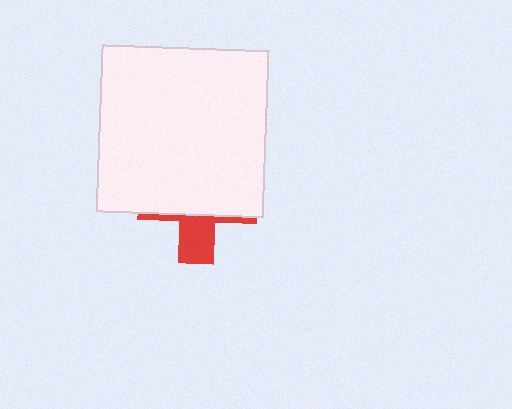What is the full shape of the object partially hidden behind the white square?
The partially hidden object is a red cross.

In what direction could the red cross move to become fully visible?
The red cross could move down. That would shift it out from behind the white square entirely.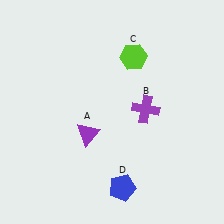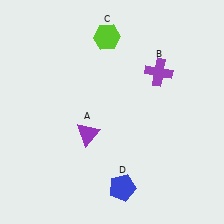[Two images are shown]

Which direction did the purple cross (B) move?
The purple cross (B) moved up.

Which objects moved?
The objects that moved are: the purple cross (B), the lime hexagon (C).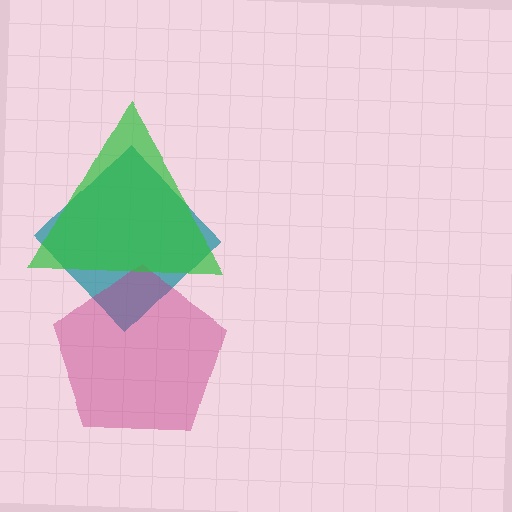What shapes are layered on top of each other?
The layered shapes are: a teal diamond, a magenta pentagon, a green triangle.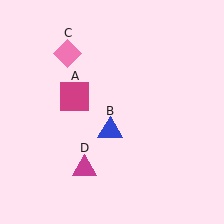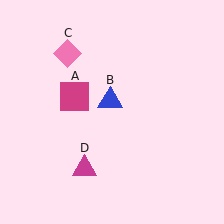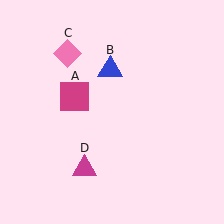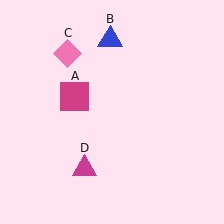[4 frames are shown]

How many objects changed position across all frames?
1 object changed position: blue triangle (object B).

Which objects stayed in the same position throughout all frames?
Magenta square (object A) and pink diamond (object C) and magenta triangle (object D) remained stationary.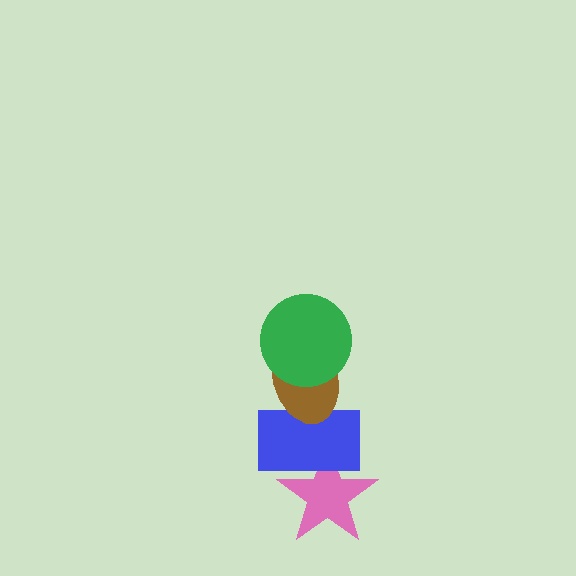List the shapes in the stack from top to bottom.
From top to bottom: the green circle, the brown ellipse, the blue rectangle, the pink star.